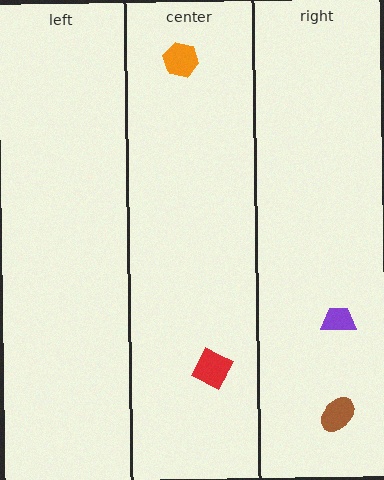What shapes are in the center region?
The red diamond, the orange hexagon.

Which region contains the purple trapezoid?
The right region.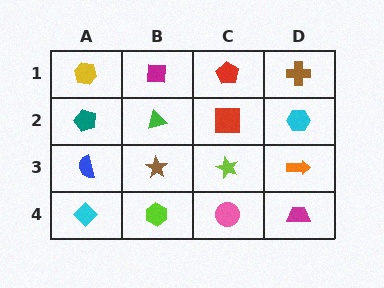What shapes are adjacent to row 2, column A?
A yellow hexagon (row 1, column A), a blue semicircle (row 3, column A), a green triangle (row 2, column B).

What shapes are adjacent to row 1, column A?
A teal pentagon (row 2, column A), a magenta square (row 1, column B).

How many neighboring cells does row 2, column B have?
4.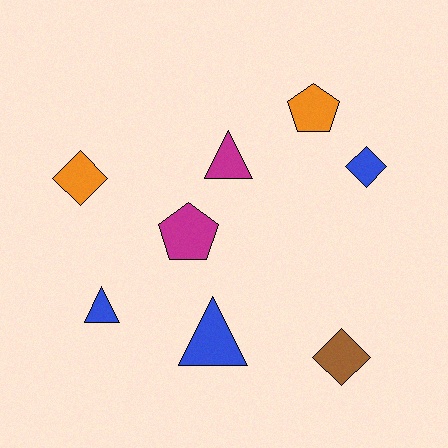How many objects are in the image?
There are 8 objects.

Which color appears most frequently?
Blue, with 3 objects.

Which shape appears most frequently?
Diamond, with 3 objects.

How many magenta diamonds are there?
There are no magenta diamonds.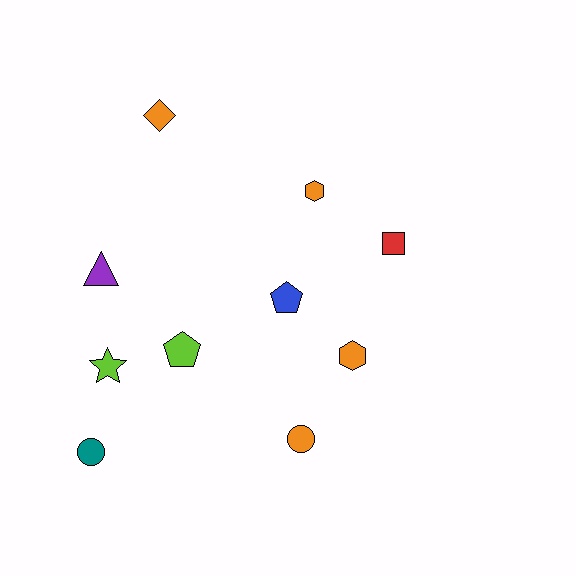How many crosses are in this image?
There are no crosses.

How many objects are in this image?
There are 10 objects.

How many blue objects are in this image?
There is 1 blue object.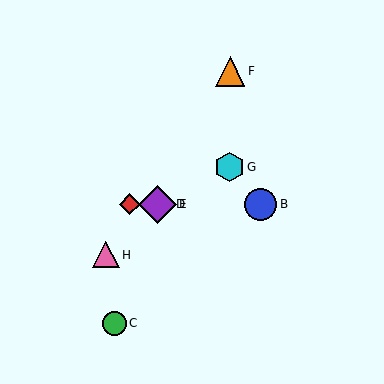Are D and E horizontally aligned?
Yes, both are at y≈204.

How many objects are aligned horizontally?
4 objects (A, B, D, E) are aligned horizontally.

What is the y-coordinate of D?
Object D is at y≈204.